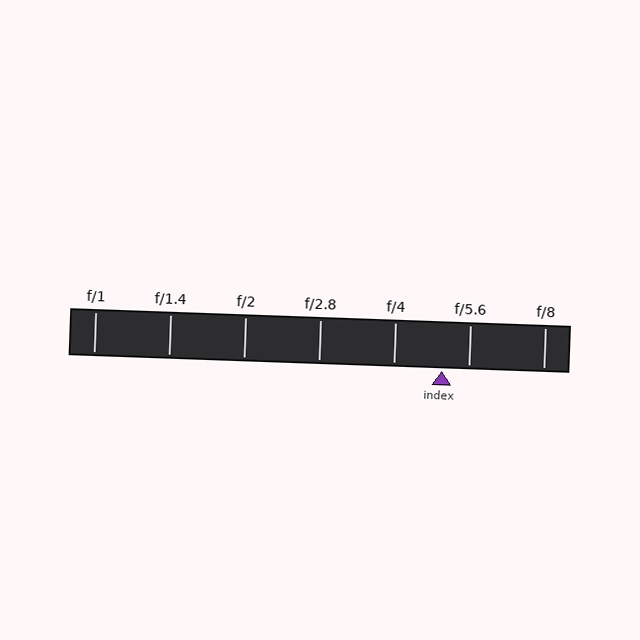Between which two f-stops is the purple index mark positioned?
The index mark is between f/4 and f/5.6.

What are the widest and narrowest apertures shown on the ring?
The widest aperture shown is f/1 and the narrowest is f/8.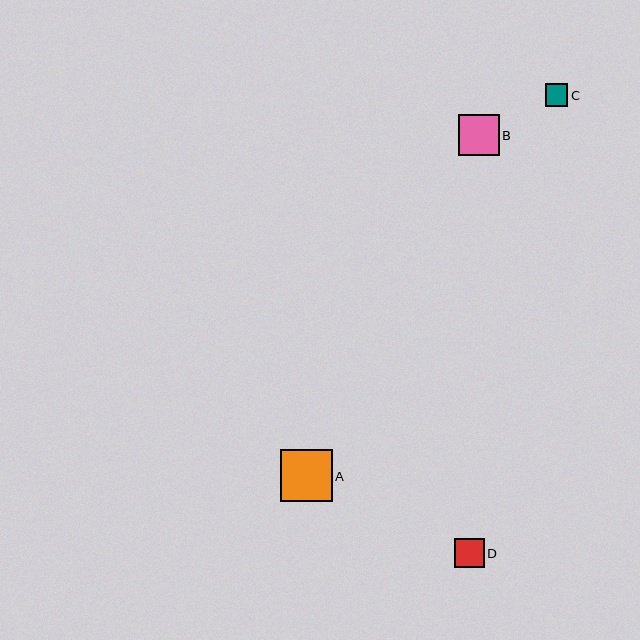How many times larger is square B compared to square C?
Square B is approximately 1.8 times the size of square C.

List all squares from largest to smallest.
From largest to smallest: A, B, D, C.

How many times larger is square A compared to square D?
Square A is approximately 1.8 times the size of square D.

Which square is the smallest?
Square C is the smallest with a size of approximately 23 pixels.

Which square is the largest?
Square A is the largest with a size of approximately 52 pixels.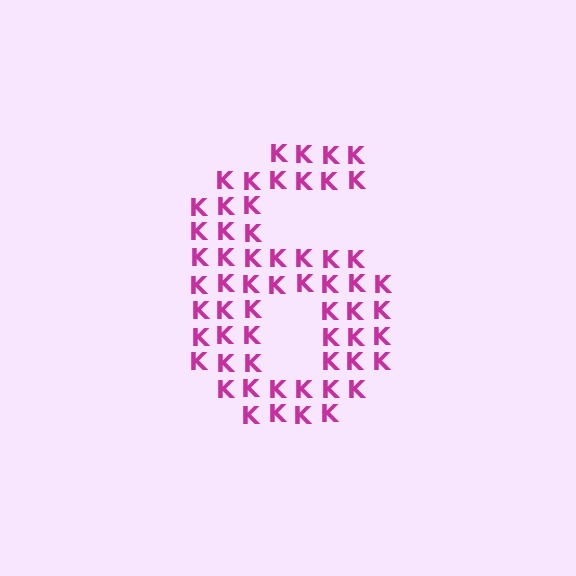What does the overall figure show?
The overall figure shows the digit 6.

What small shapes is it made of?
It is made of small letter K's.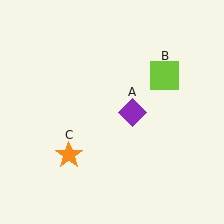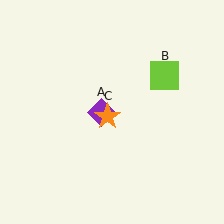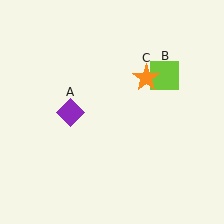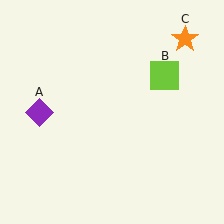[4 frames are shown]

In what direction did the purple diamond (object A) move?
The purple diamond (object A) moved left.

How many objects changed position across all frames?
2 objects changed position: purple diamond (object A), orange star (object C).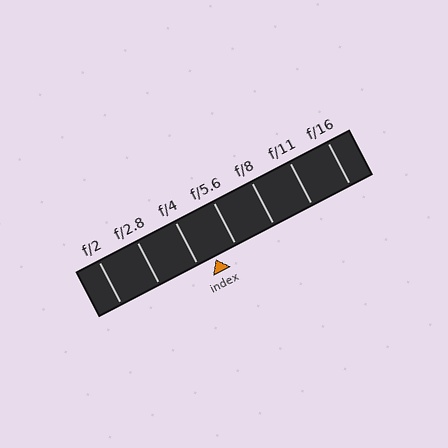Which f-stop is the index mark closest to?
The index mark is closest to f/4.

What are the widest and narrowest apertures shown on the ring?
The widest aperture shown is f/2 and the narrowest is f/16.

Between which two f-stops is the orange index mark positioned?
The index mark is between f/4 and f/5.6.